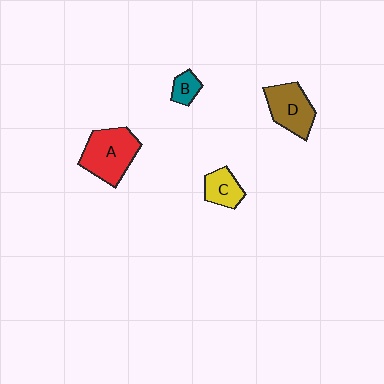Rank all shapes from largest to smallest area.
From largest to smallest: A (red), D (brown), C (yellow), B (teal).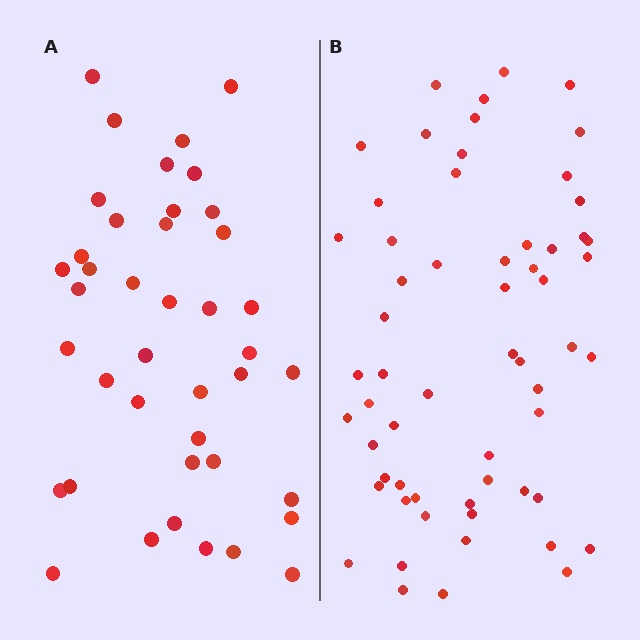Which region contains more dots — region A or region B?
Region B (the right region) has more dots.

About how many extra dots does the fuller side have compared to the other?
Region B has approximately 20 more dots than region A.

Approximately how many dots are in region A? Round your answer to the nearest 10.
About 40 dots. (The exact count is 41, which rounds to 40.)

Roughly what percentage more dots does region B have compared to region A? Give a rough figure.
About 45% more.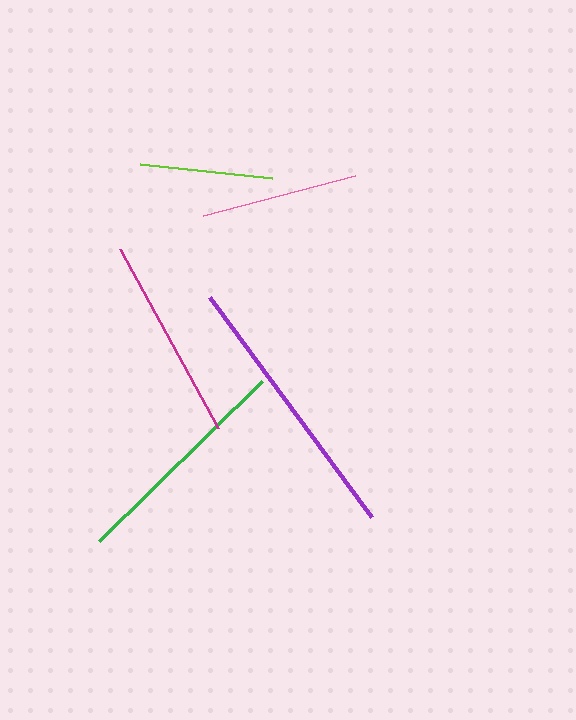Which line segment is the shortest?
The lime line is the shortest at approximately 134 pixels.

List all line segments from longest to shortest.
From longest to shortest: purple, green, magenta, pink, lime.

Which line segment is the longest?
The purple line is the longest at approximately 273 pixels.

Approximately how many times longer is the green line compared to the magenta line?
The green line is approximately 1.1 times the length of the magenta line.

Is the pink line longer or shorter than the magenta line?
The magenta line is longer than the pink line.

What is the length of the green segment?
The green segment is approximately 229 pixels long.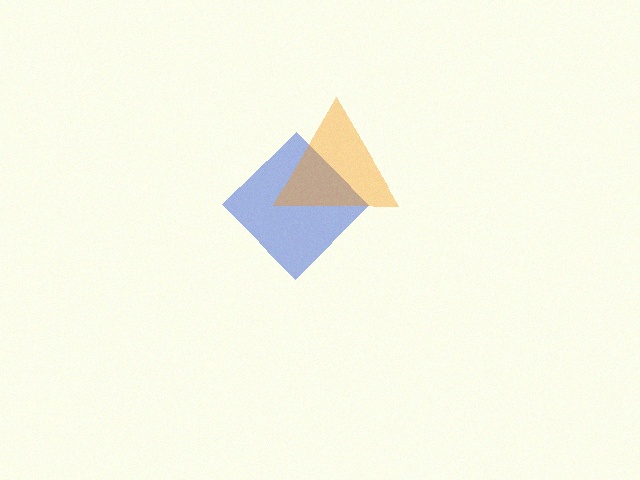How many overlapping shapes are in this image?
There are 2 overlapping shapes in the image.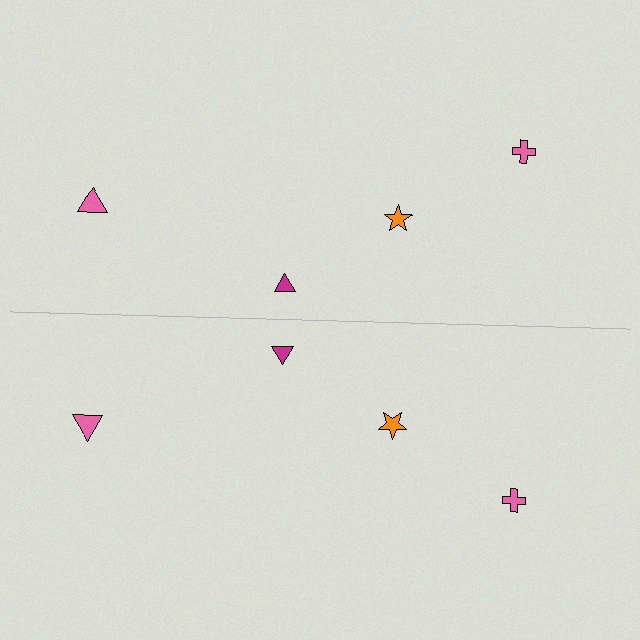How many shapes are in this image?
There are 8 shapes in this image.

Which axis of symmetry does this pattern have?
The pattern has a horizontal axis of symmetry running through the center of the image.